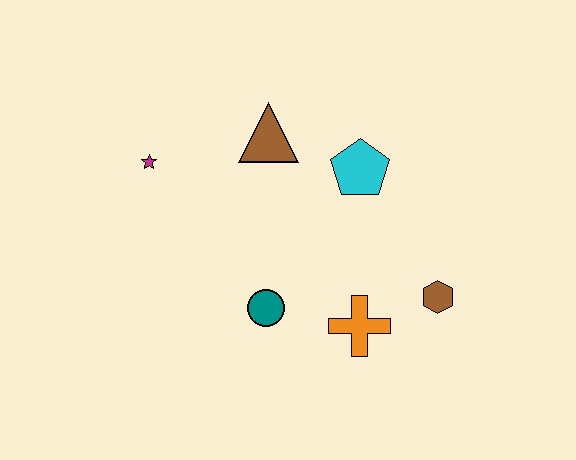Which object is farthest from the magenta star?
The brown hexagon is farthest from the magenta star.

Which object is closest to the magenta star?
The brown triangle is closest to the magenta star.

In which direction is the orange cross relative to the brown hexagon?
The orange cross is to the left of the brown hexagon.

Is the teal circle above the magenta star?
No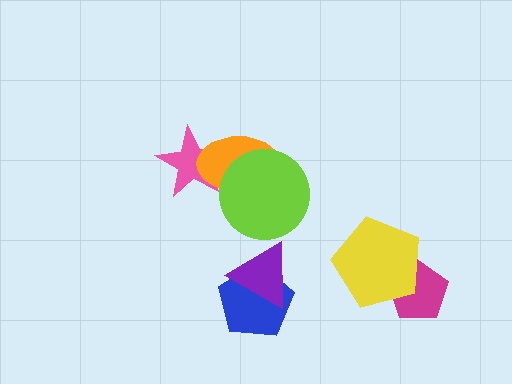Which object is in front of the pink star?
The orange ellipse is in front of the pink star.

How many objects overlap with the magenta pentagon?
1 object overlaps with the magenta pentagon.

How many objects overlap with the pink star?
1 object overlaps with the pink star.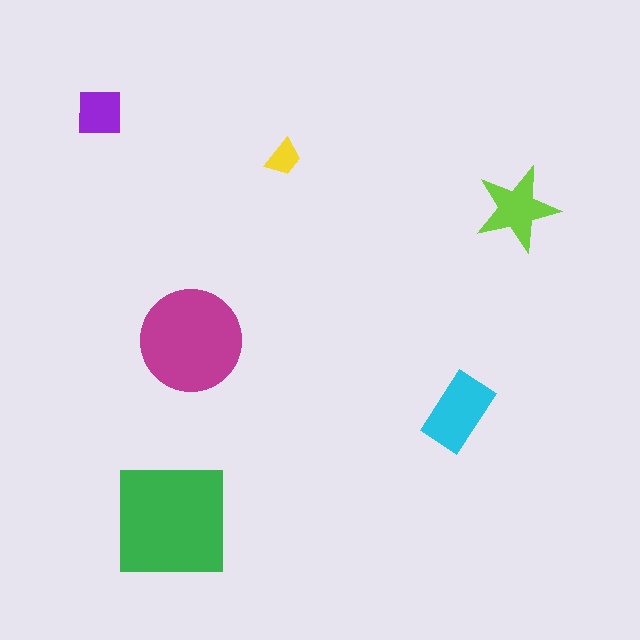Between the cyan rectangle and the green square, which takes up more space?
The green square.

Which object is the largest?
The green square.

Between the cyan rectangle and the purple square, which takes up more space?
The cyan rectangle.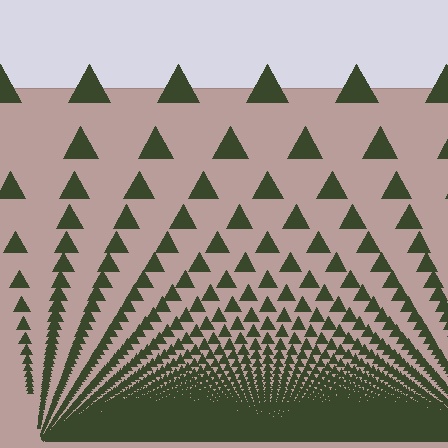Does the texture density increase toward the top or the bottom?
Density increases toward the bottom.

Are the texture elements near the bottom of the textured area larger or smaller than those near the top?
Smaller. The gradient is inverted — elements near the bottom are smaller and denser.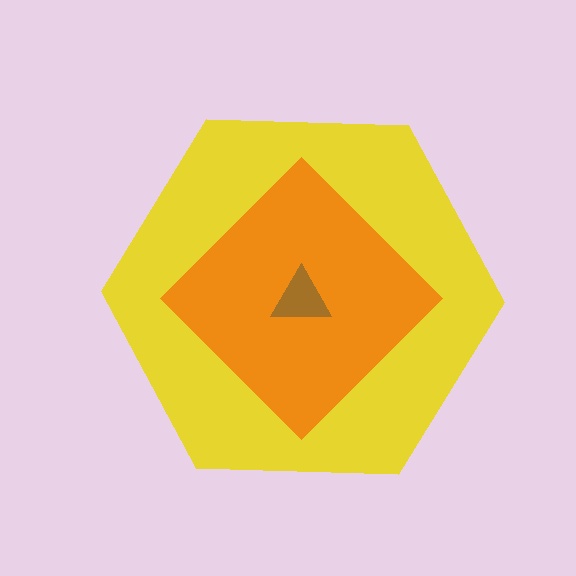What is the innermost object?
The brown triangle.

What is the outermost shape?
The yellow hexagon.